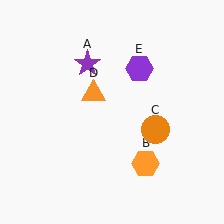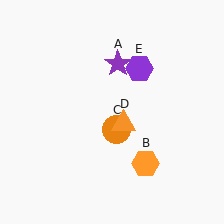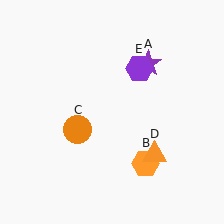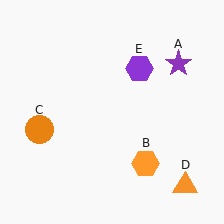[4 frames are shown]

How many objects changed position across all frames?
3 objects changed position: purple star (object A), orange circle (object C), orange triangle (object D).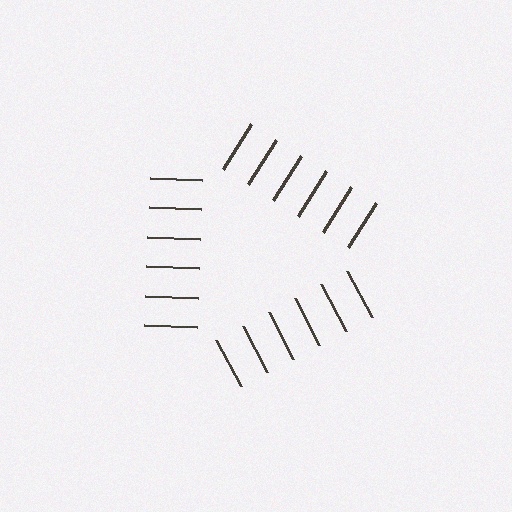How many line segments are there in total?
18 — 6 along each of the 3 edges.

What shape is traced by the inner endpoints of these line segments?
An illusory triangle — the line segments terminate on its edges but no continuous stroke is drawn.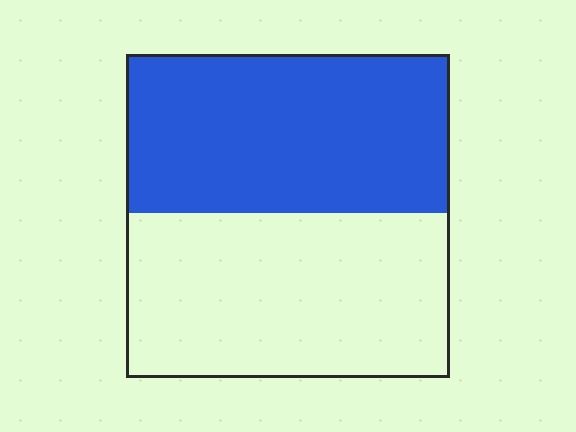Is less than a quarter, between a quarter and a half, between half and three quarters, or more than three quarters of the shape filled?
Between a quarter and a half.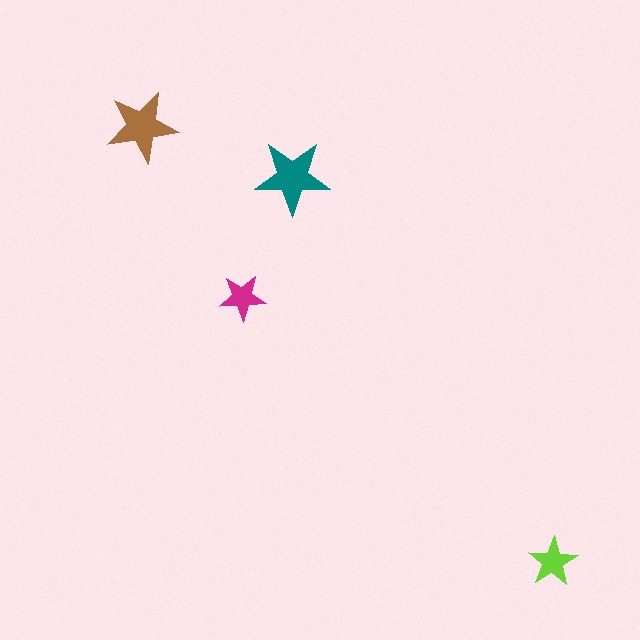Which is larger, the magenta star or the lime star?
The lime one.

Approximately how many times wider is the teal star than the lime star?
About 1.5 times wider.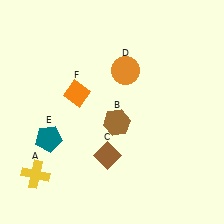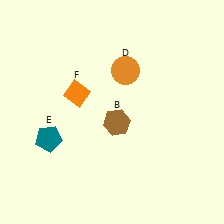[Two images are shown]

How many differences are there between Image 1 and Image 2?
There are 2 differences between the two images.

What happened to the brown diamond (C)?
The brown diamond (C) was removed in Image 2. It was in the bottom-left area of Image 1.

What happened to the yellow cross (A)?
The yellow cross (A) was removed in Image 2. It was in the bottom-left area of Image 1.